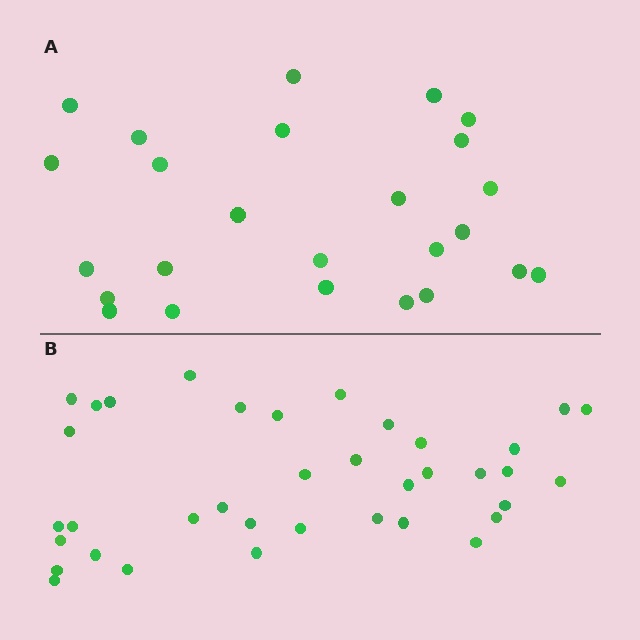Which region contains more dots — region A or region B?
Region B (the bottom region) has more dots.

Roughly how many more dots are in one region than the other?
Region B has roughly 12 or so more dots than region A.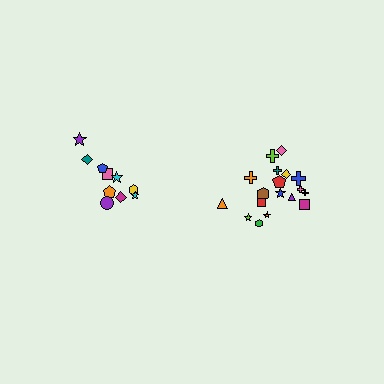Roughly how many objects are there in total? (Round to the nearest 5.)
Roughly 30 objects in total.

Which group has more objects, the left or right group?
The right group.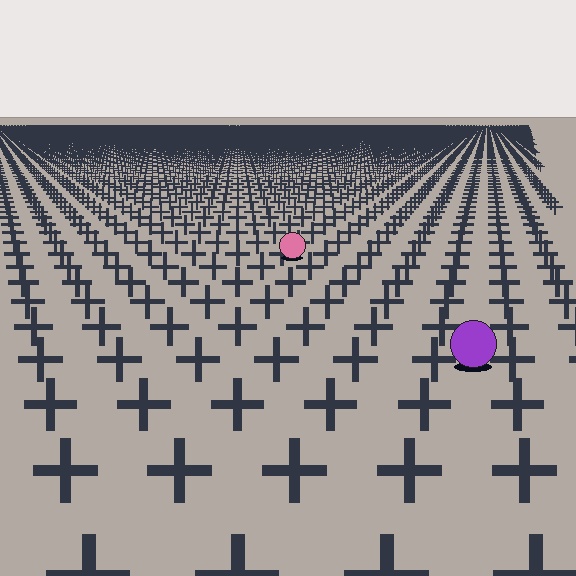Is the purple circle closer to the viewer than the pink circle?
Yes. The purple circle is closer — you can tell from the texture gradient: the ground texture is coarser near it.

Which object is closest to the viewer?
The purple circle is closest. The texture marks near it are larger and more spread out.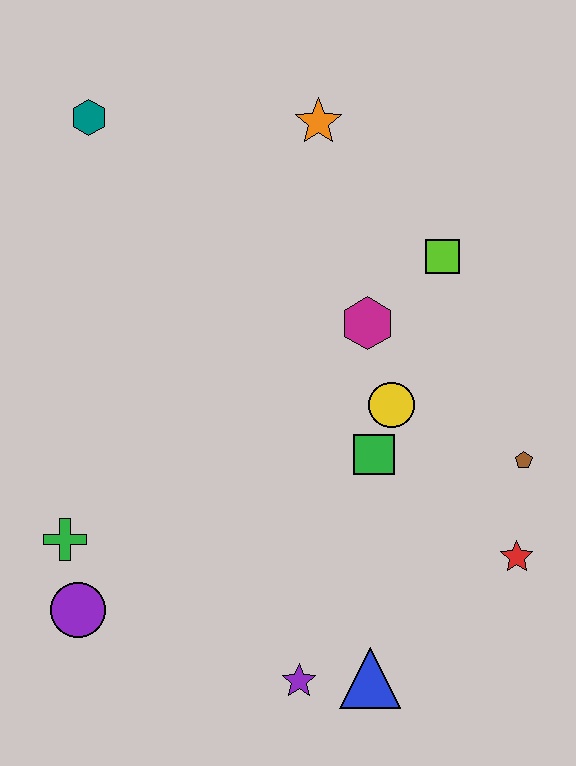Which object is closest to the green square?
The yellow circle is closest to the green square.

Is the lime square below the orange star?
Yes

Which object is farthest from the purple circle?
The orange star is farthest from the purple circle.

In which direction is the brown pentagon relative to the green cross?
The brown pentagon is to the right of the green cross.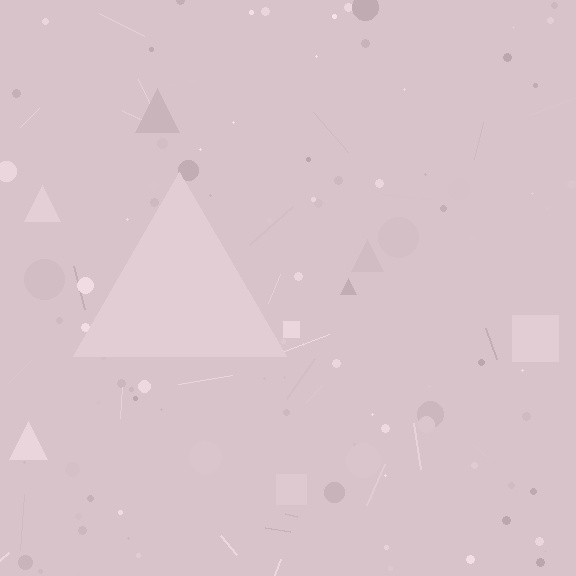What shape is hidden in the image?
A triangle is hidden in the image.